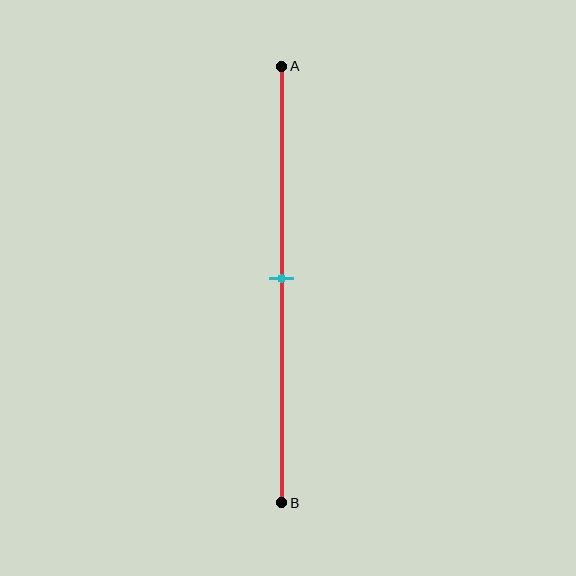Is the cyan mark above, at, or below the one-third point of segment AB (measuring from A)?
The cyan mark is below the one-third point of segment AB.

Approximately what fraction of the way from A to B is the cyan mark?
The cyan mark is approximately 50% of the way from A to B.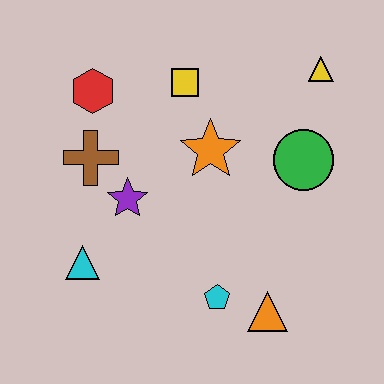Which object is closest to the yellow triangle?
The green circle is closest to the yellow triangle.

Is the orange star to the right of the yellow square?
Yes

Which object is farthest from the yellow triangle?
The cyan triangle is farthest from the yellow triangle.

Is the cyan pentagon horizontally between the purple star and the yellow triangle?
Yes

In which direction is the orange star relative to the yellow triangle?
The orange star is to the left of the yellow triangle.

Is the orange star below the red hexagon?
Yes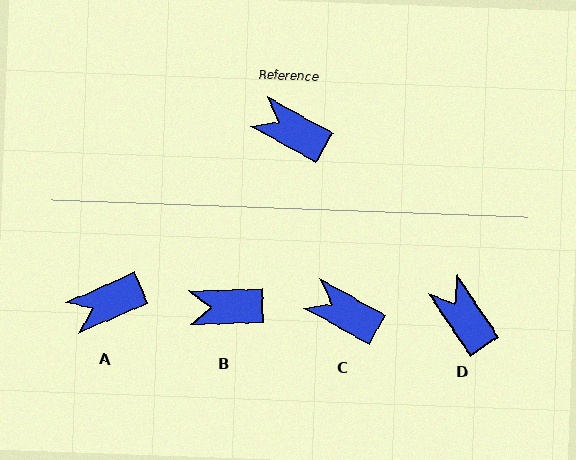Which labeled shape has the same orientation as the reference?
C.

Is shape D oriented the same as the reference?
No, it is off by about 27 degrees.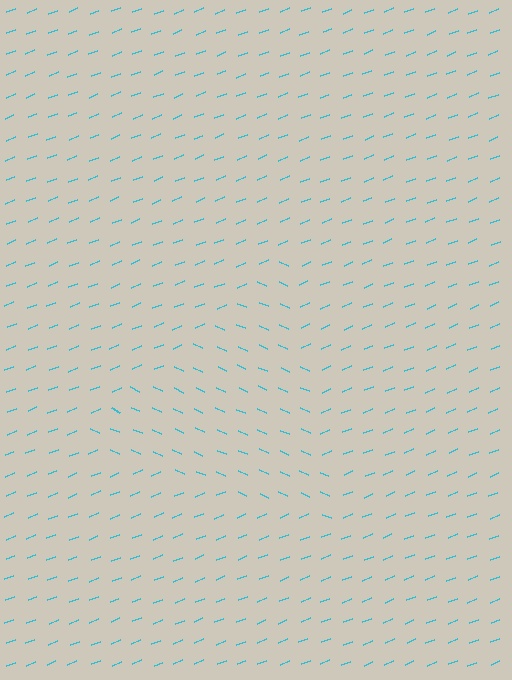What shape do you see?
I see a triangle.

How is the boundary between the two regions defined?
The boundary is defined purely by a change in line orientation (approximately 45 degrees difference). All lines are the same color and thickness.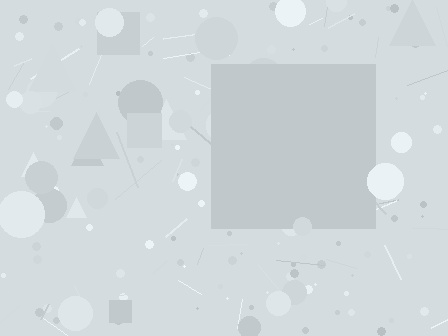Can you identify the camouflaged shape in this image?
The camouflaged shape is a square.